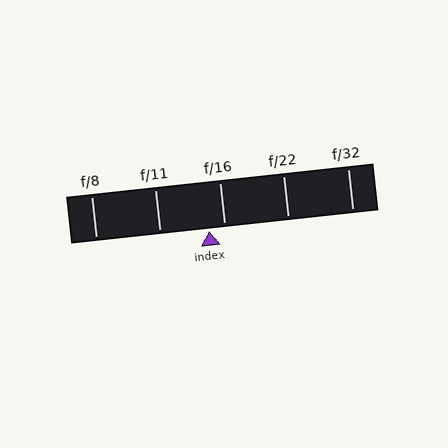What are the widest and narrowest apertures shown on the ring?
The widest aperture shown is f/8 and the narrowest is f/32.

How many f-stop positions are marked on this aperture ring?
There are 5 f-stop positions marked.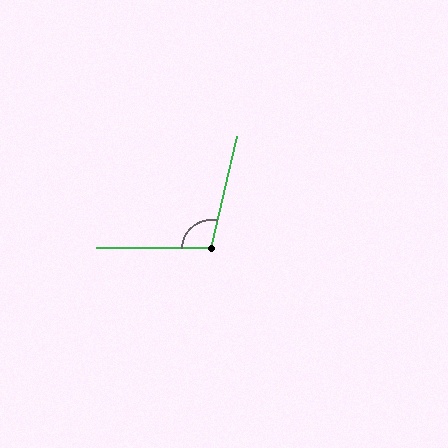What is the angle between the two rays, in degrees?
Approximately 103 degrees.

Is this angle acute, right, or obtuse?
It is obtuse.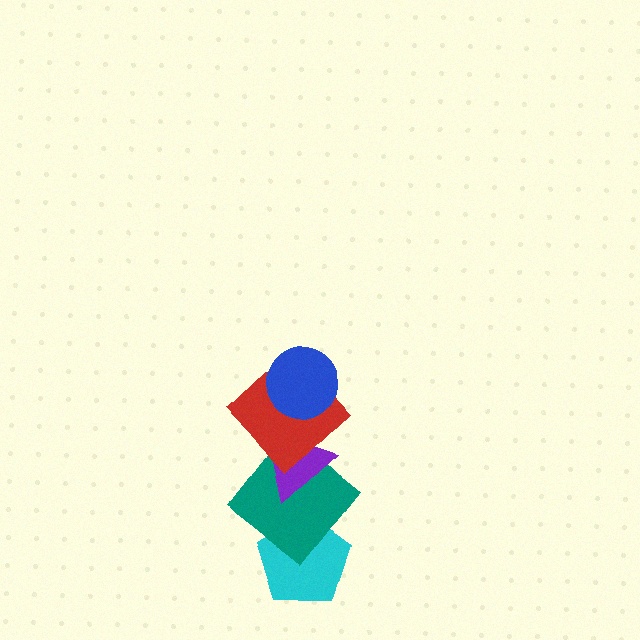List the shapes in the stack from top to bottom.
From top to bottom: the blue circle, the red diamond, the purple triangle, the teal diamond, the cyan pentagon.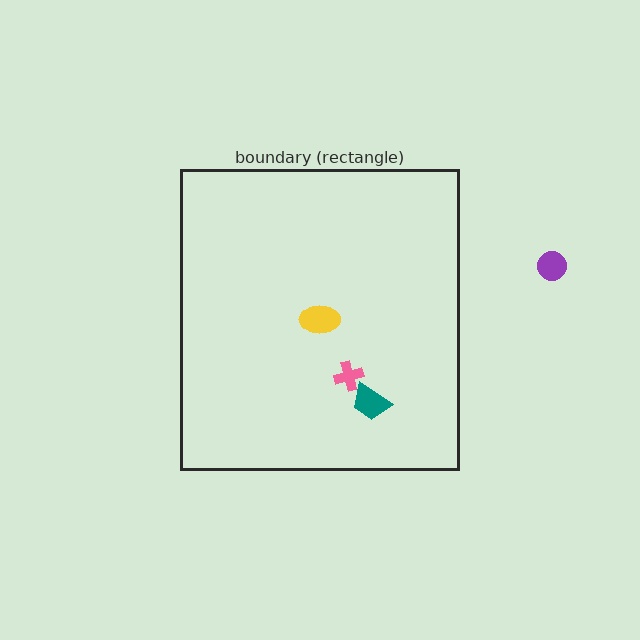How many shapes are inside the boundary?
3 inside, 1 outside.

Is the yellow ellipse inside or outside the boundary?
Inside.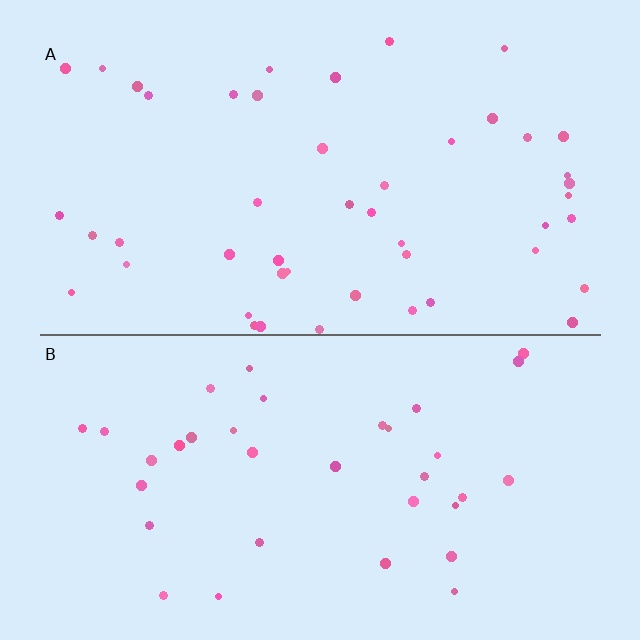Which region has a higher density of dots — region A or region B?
A (the top).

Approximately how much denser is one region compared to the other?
Approximately 1.3× — region A over region B.